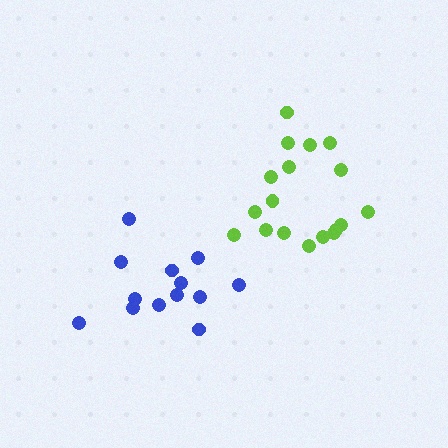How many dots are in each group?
Group 1: 18 dots, Group 2: 13 dots (31 total).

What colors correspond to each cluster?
The clusters are colored: lime, blue.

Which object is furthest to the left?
The blue cluster is leftmost.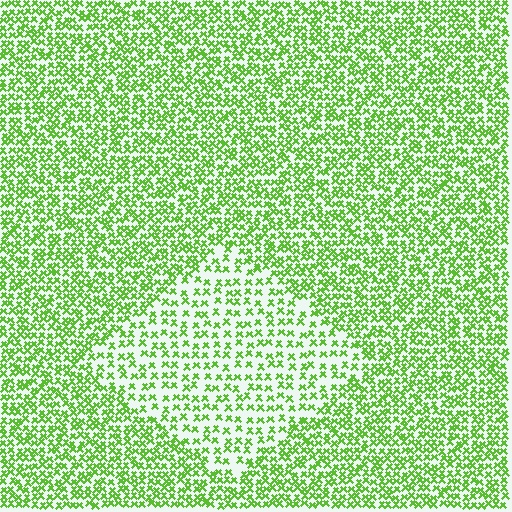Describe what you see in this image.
The image contains small lime elements arranged at two different densities. A diamond-shaped region is visible where the elements are less densely packed than the surrounding area.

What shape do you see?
I see a diamond.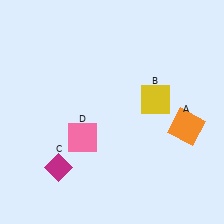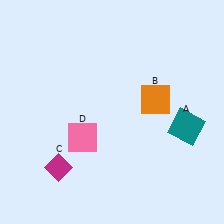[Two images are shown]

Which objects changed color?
A changed from orange to teal. B changed from yellow to orange.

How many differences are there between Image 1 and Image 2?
There are 2 differences between the two images.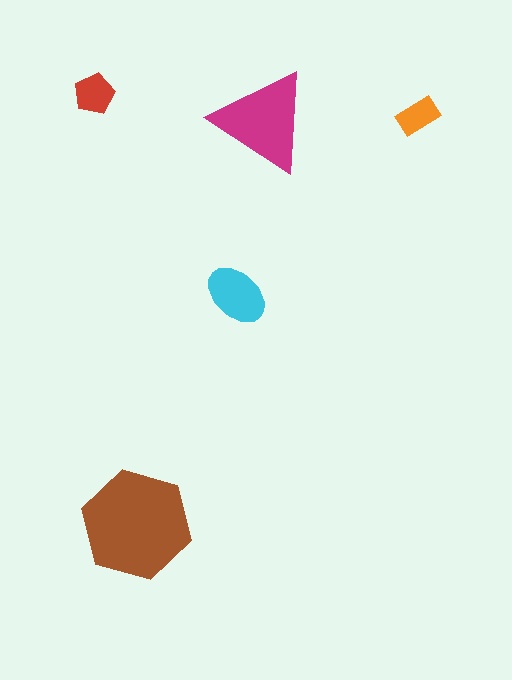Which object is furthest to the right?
The orange rectangle is rightmost.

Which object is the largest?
The brown hexagon.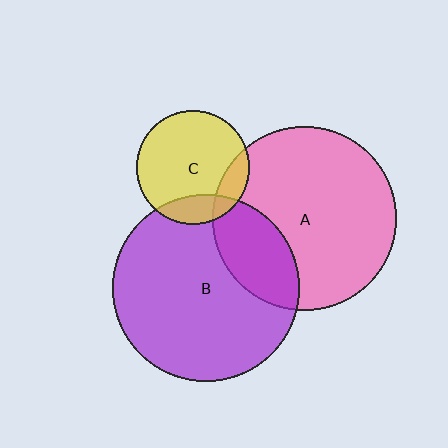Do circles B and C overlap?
Yes.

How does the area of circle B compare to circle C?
Approximately 2.7 times.